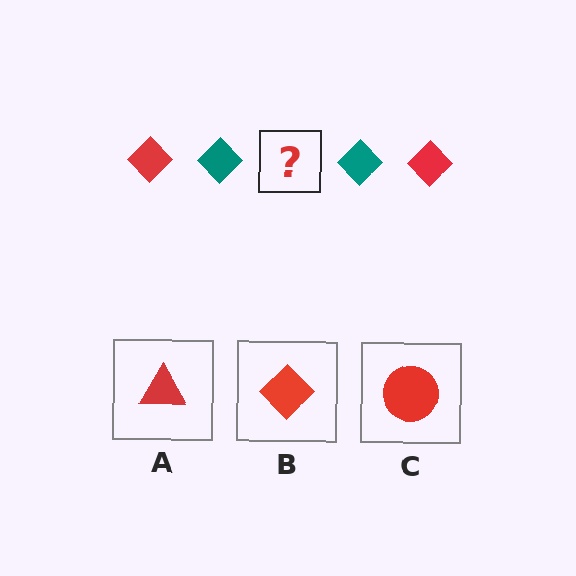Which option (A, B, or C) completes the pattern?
B.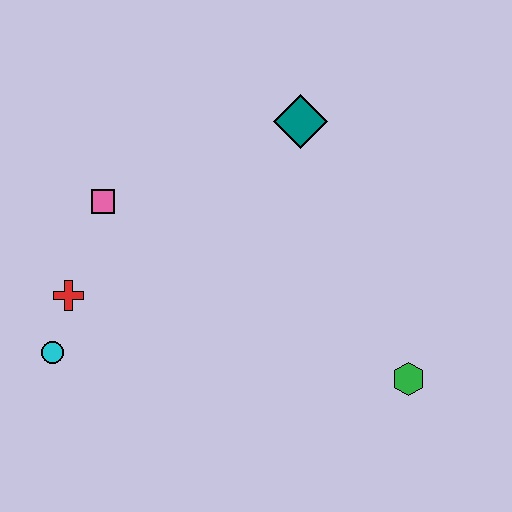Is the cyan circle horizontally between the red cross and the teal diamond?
No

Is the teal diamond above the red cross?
Yes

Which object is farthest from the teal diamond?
The cyan circle is farthest from the teal diamond.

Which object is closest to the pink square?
The red cross is closest to the pink square.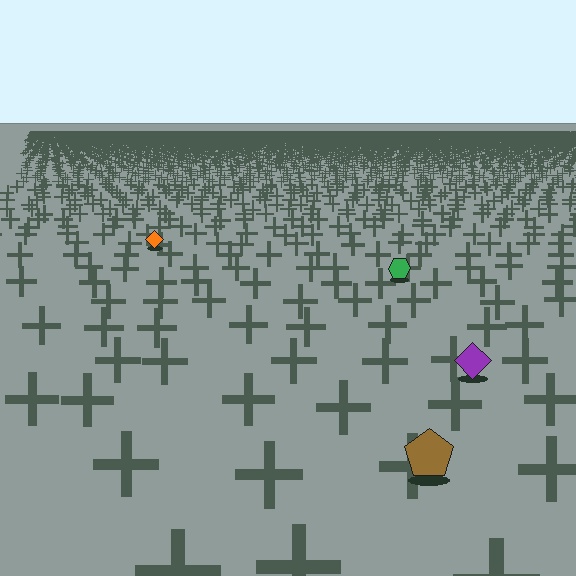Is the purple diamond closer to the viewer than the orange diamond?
Yes. The purple diamond is closer — you can tell from the texture gradient: the ground texture is coarser near it.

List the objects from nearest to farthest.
From nearest to farthest: the brown pentagon, the purple diamond, the green hexagon, the orange diamond.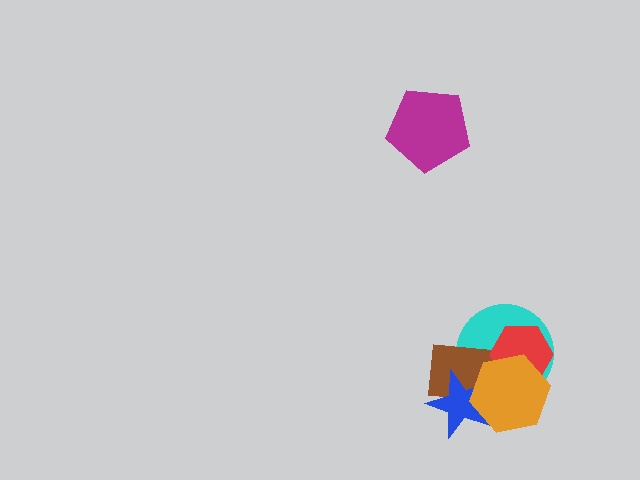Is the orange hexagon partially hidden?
No, no other shape covers it.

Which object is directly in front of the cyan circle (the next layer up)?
The brown rectangle is directly in front of the cyan circle.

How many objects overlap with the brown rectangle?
4 objects overlap with the brown rectangle.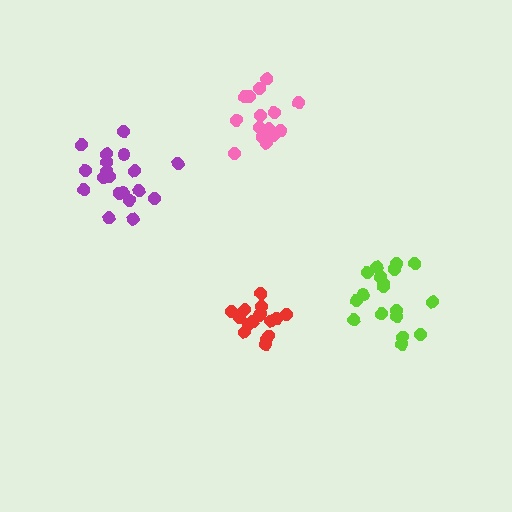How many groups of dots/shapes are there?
There are 4 groups.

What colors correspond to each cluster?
The clusters are colored: purple, pink, lime, red.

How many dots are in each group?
Group 1: 19 dots, Group 2: 15 dots, Group 3: 18 dots, Group 4: 16 dots (68 total).